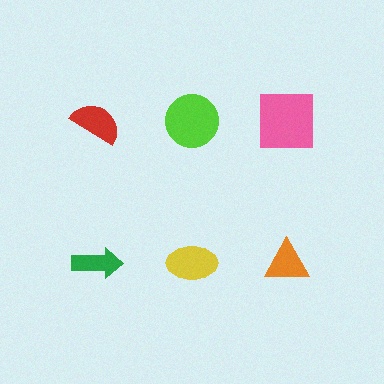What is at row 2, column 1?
A green arrow.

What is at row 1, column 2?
A lime circle.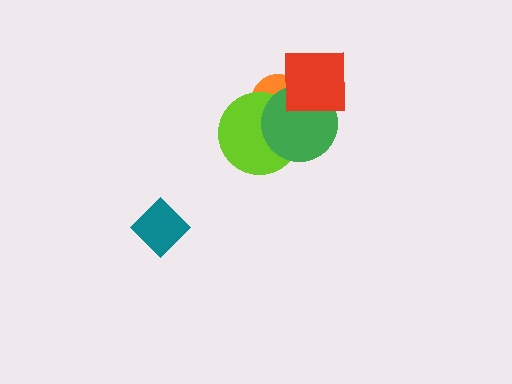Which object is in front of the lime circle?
The green circle is in front of the lime circle.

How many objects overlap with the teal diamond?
0 objects overlap with the teal diamond.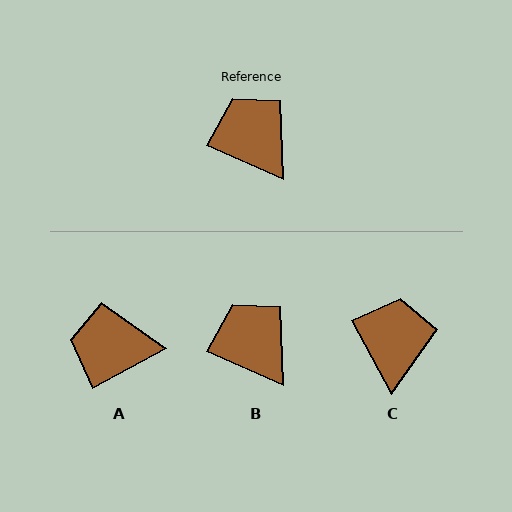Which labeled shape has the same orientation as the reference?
B.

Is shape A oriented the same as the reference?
No, it is off by about 52 degrees.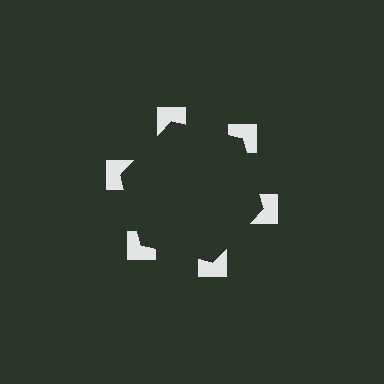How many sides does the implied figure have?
6 sides.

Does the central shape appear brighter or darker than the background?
It typically appears slightly darker than the background, even though no actual brightness change is drawn.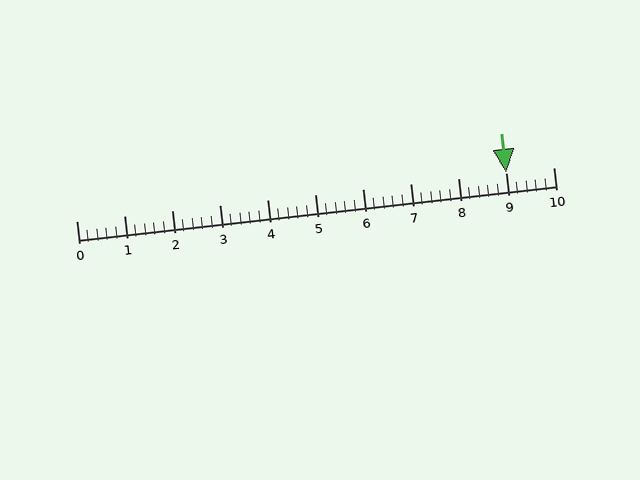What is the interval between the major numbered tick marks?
The major tick marks are spaced 1 units apart.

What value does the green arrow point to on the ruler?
The green arrow points to approximately 9.0.